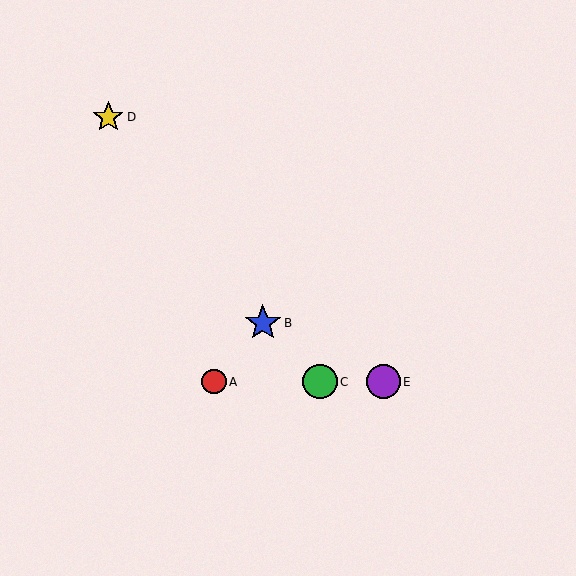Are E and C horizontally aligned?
Yes, both are at y≈382.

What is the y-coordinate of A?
Object A is at y≈382.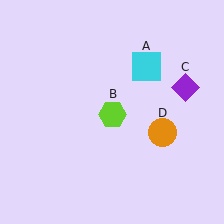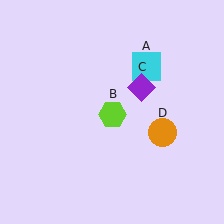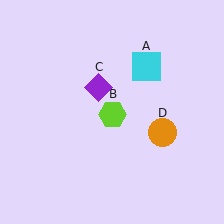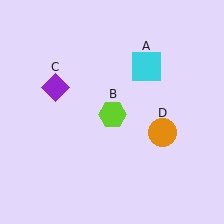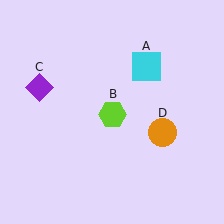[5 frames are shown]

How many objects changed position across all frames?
1 object changed position: purple diamond (object C).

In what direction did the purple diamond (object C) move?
The purple diamond (object C) moved left.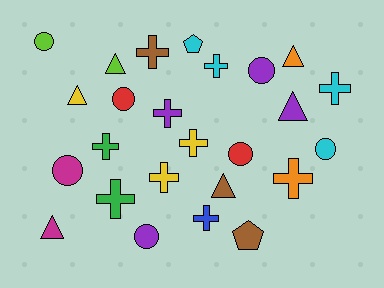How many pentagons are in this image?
There are 2 pentagons.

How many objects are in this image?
There are 25 objects.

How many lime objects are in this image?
There are 2 lime objects.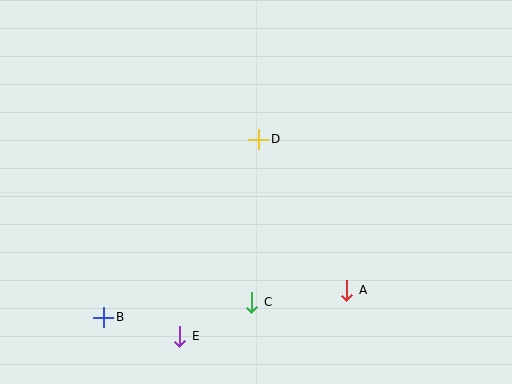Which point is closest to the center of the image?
Point D at (259, 139) is closest to the center.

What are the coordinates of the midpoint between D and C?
The midpoint between D and C is at (255, 221).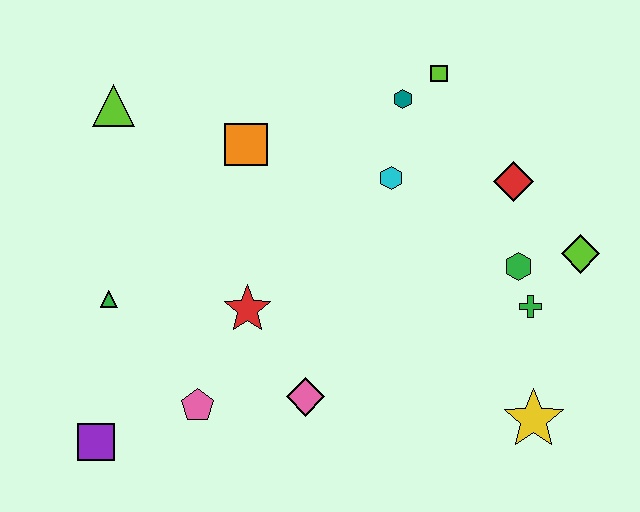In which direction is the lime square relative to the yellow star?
The lime square is above the yellow star.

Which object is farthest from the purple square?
The lime diamond is farthest from the purple square.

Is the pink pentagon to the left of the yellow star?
Yes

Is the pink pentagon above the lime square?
No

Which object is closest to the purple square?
The pink pentagon is closest to the purple square.